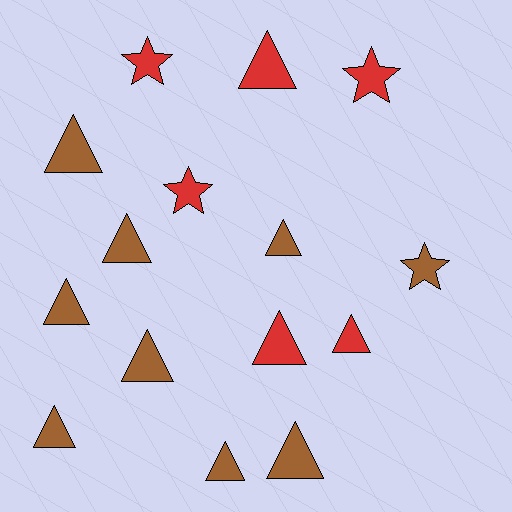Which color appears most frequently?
Brown, with 9 objects.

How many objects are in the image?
There are 15 objects.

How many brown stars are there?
There is 1 brown star.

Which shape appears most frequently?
Triangle, with 11 objects.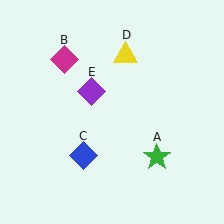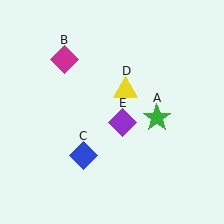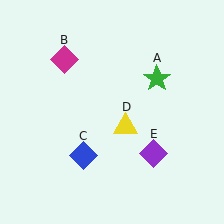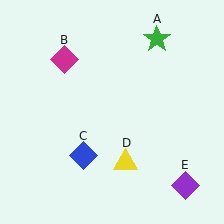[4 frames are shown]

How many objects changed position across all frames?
3 objects changed position: green star (object A), yellow triangle (object D), purple diamond (object E).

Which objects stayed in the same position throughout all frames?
Magenta diamond (object B) and blue diamond (object C) remained stationary.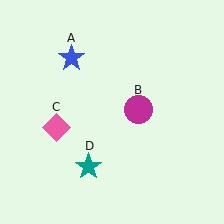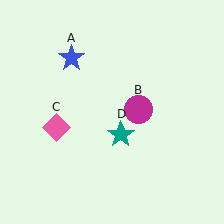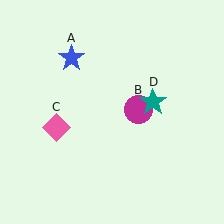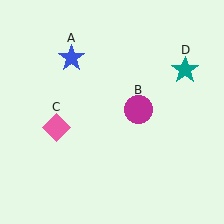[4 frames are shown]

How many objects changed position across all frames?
1 object changed position: teal star (object D).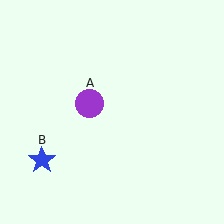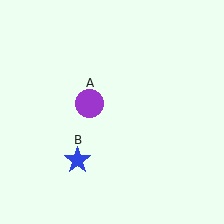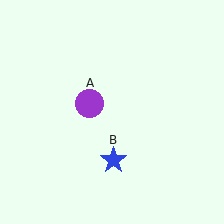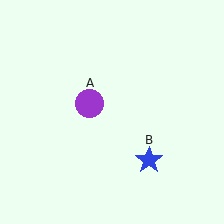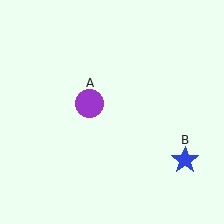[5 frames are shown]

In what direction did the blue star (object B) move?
The blue star (object B) moved right.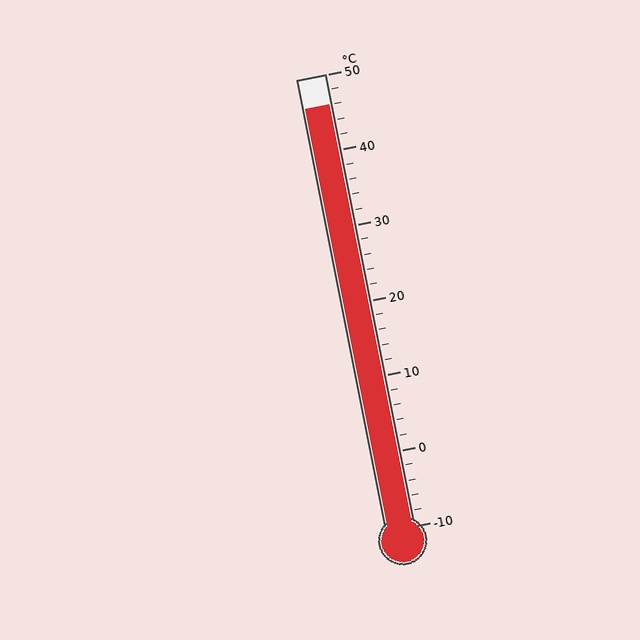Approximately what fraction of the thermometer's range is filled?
The thermometer is filled to approximately 95% of its range.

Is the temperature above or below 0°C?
The temperature is above 0°C.